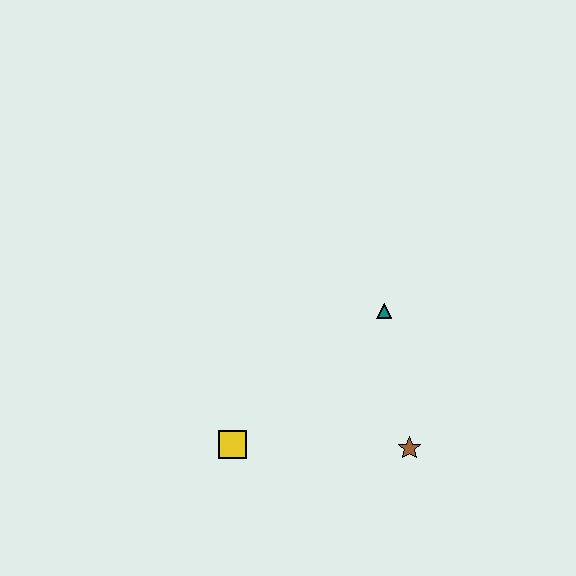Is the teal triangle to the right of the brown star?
No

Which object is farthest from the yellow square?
The teal triangle is farthest from the yellow square.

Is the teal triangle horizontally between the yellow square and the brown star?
Yes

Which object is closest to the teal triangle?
The brown star is closest to the teal triangle.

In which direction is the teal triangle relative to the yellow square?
The teal triangle is to the right of the yellow square.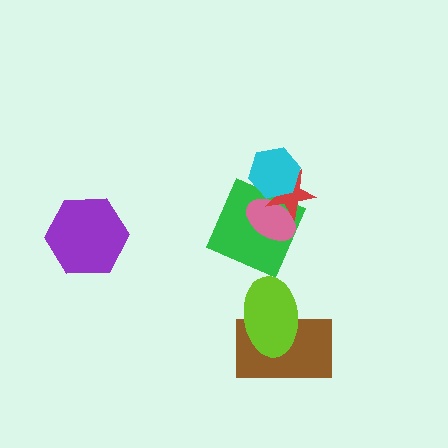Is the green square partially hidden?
Yes, it is partially covered by another shape.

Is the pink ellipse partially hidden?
Yes, it is partially covered by another shape.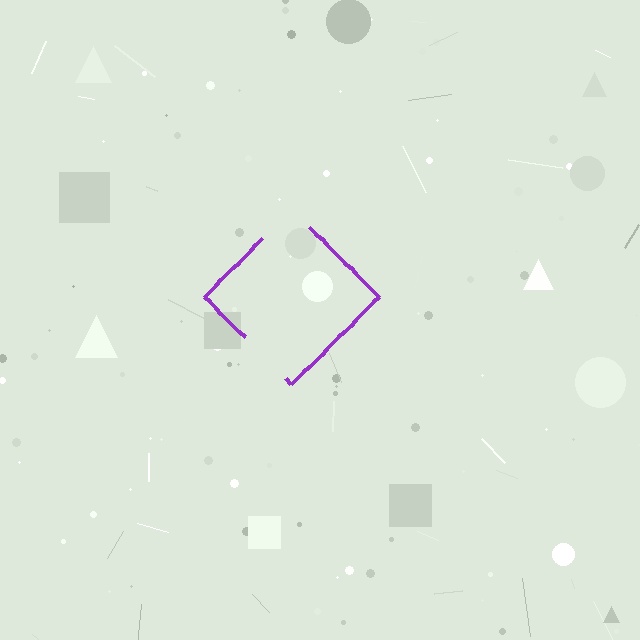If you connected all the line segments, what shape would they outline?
They would outline a diamond.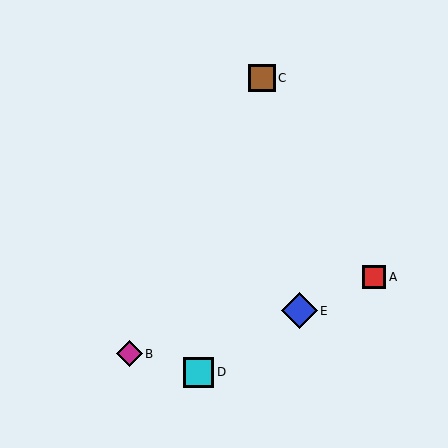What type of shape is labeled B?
Shape B is a magenta diamond.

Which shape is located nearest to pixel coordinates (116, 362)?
The magenta diamond (labeled B) at (130, 354) is nearest to that location.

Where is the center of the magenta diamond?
The center of the magenta diamond is at (130, 354).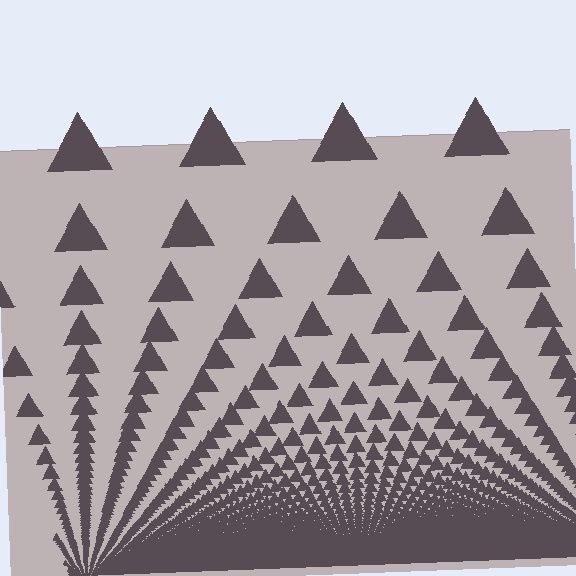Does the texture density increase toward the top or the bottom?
Density increases toward the bottom.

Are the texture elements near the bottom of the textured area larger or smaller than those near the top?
Smaller. The gradient is inverted — elements near the bottom are smaller and denser.